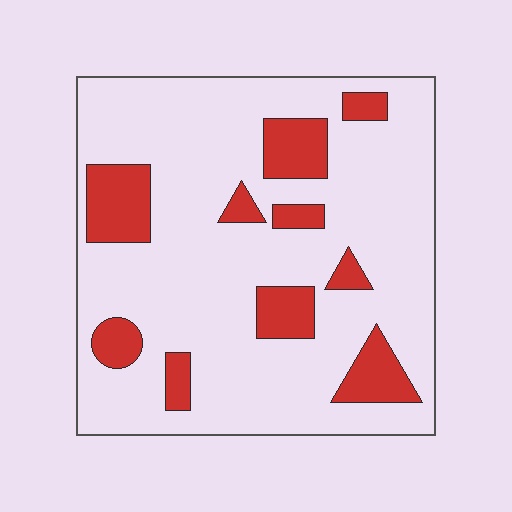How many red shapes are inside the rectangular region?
10.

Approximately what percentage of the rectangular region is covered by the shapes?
Approximately 20%.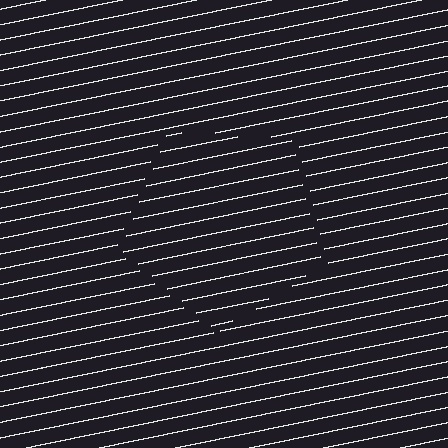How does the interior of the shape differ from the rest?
The interior of the shape contains the same grating, shifted by half a period — the contour is defined by the phase discontinuity where line-ends from the inner and outer gratings abut.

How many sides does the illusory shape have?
5 sides — the line-ends trace a pentagon.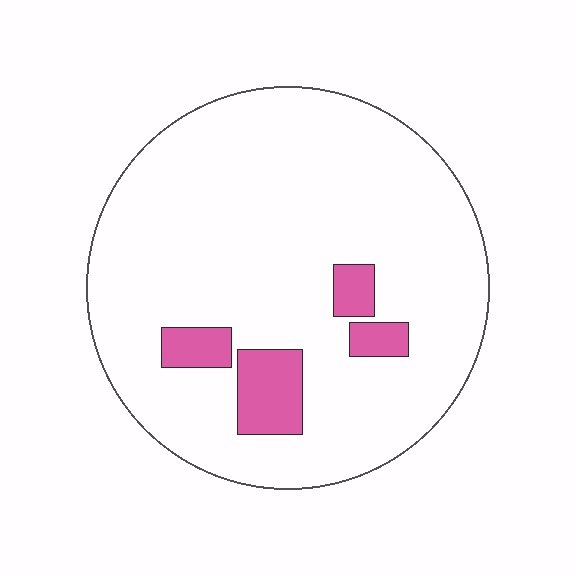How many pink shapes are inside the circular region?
4.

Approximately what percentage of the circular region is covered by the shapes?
Approximately 10%.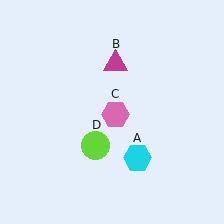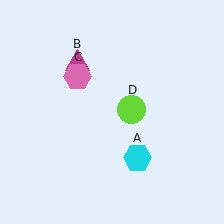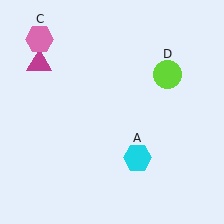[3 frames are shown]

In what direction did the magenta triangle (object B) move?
The magenta triangle (object B) moved left.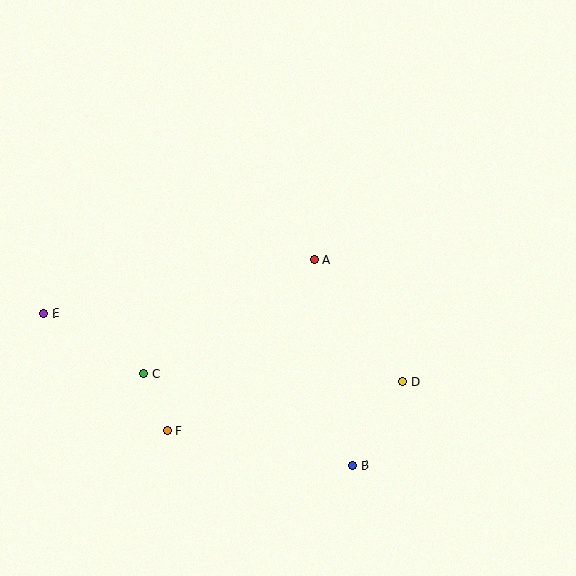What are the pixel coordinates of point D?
Point D is at (403, 382).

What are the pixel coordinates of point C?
Point C is at (143, 374).